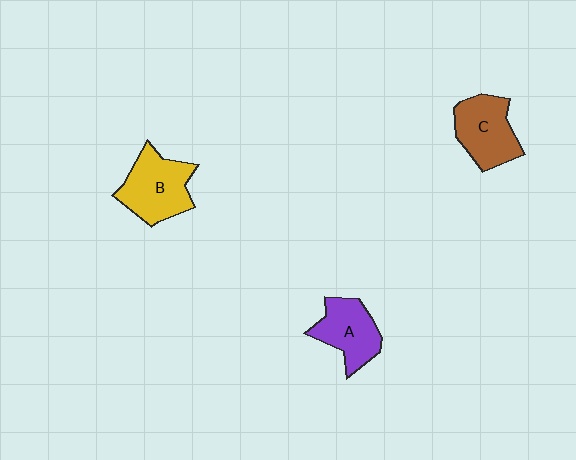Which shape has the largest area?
Shape B (yellow).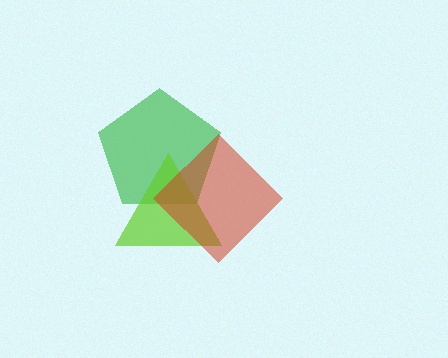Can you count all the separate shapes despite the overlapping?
Yes, there are 3 separate shapes.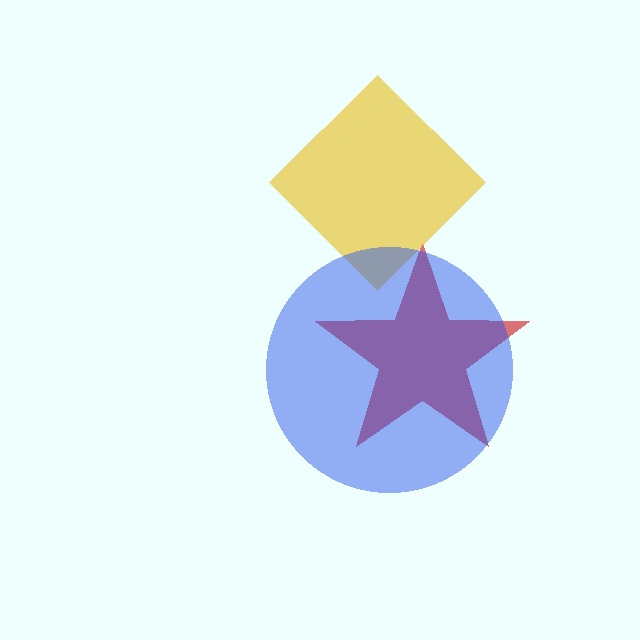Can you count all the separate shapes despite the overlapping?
Yes, there are 3 separate shapes.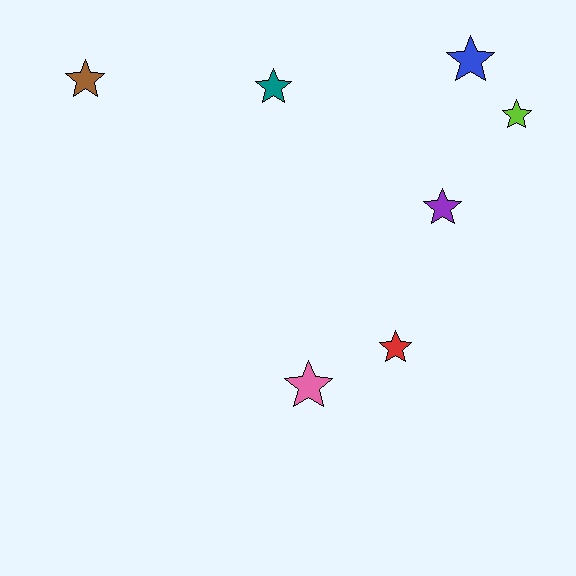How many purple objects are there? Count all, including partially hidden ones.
There is 1 purple object.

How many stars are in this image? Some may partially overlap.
There are 7 stars.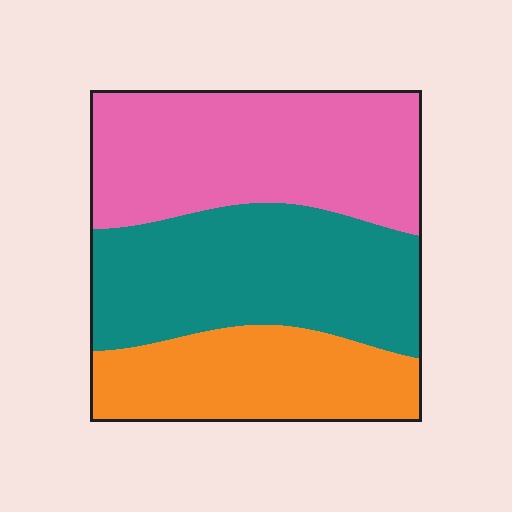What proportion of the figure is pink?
Pink covers 38% of the figure.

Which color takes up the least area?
Orange, at roughly 25%.